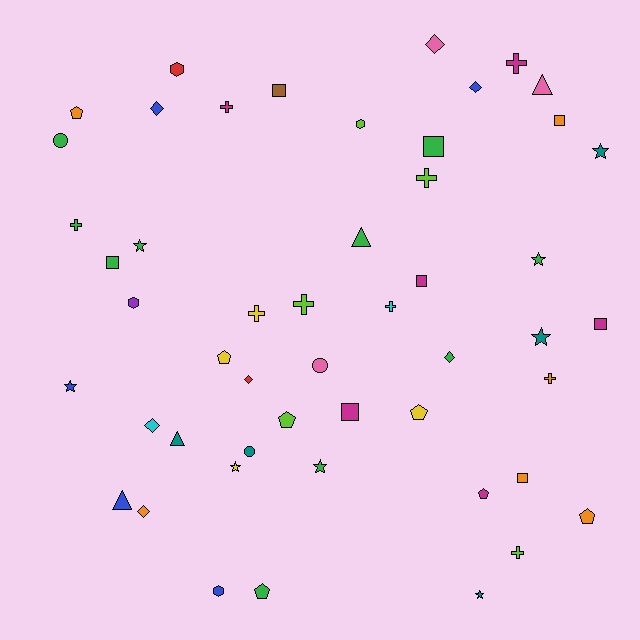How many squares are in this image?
There are 8 squares.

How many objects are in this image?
There are 50 objects.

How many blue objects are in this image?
There are 5 blue objects.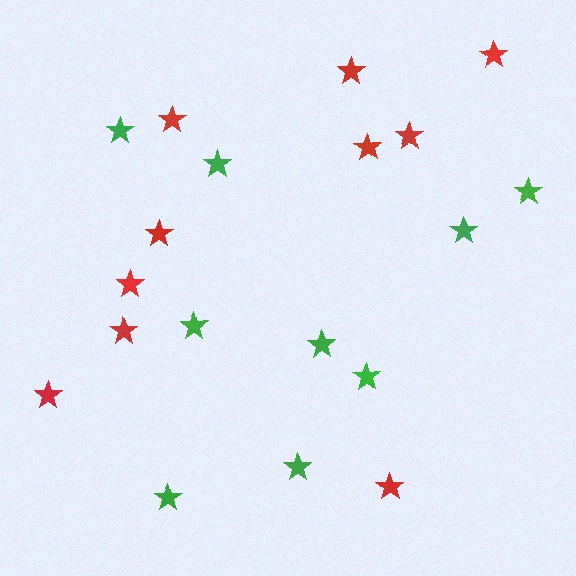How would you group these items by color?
There are 2 groups: one group of red stars (10) and one group of green stars (9).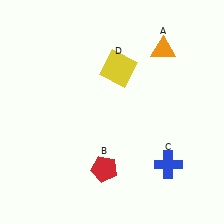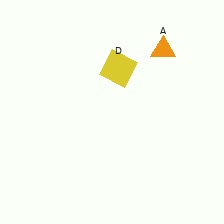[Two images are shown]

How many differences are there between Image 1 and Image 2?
There are 2 differences between the two images.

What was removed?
The red pentagon (B), the blue cross (C) were removed in Image 2.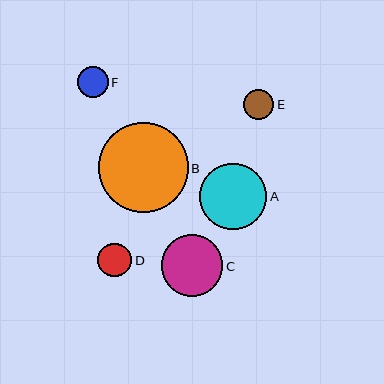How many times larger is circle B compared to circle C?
Circle B is approximately 1.4 times the size of circle C.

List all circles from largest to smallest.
From largest to smallest: B, A, C, D, F, E.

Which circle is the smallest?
Circle E is the smallest with a size of approximately 31 pixels.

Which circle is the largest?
Circle B is the largest with a size of approximately 89 pixels.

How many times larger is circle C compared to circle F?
Circle C is approximately 2.0 times the size of circle F.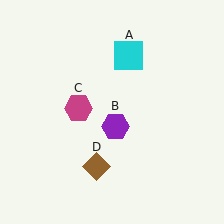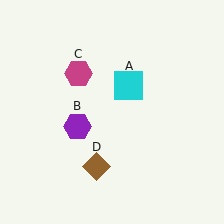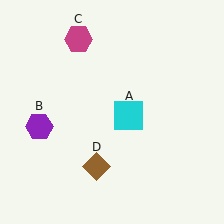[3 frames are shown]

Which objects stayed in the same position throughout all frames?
Brown diamond (object D) remained stationary.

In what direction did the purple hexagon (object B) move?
The purple hexagon (object B) moved left.